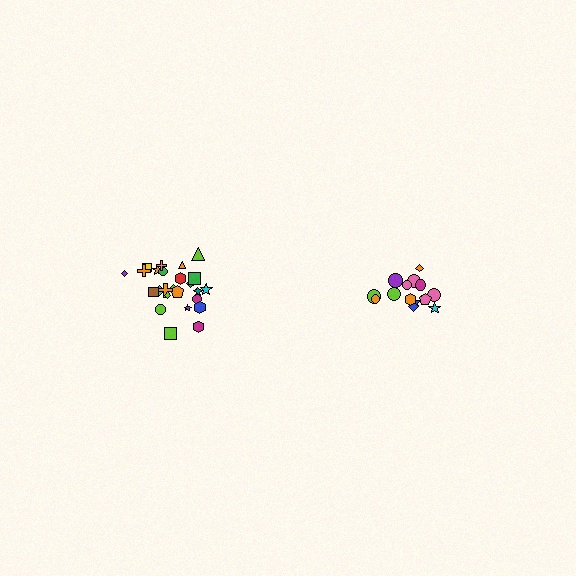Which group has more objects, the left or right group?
The left group.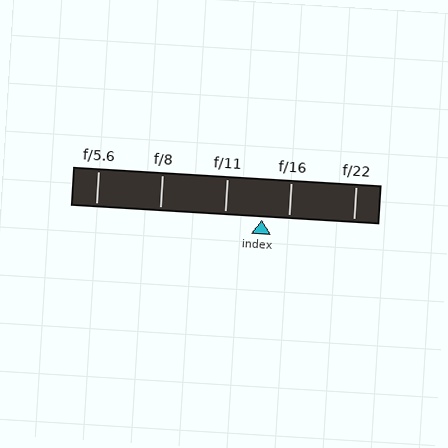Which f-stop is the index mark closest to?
The index mark is closest to f/16.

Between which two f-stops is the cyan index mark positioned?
The index mark is between f/11 and f/16.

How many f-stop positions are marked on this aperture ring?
There are 5 f-stop positions marked.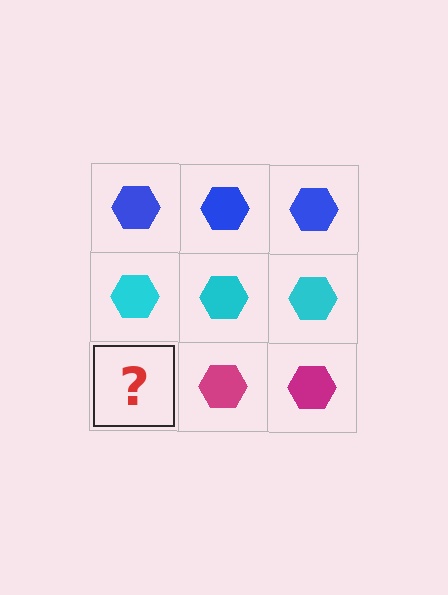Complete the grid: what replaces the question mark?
The question mark should be replaced with a magenta hexagon.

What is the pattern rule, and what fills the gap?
The rule is that each row has a consistent color. The gap should be filled with a magenta hexagon.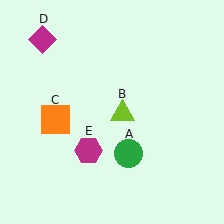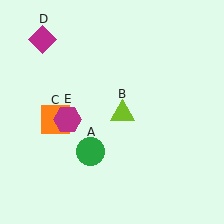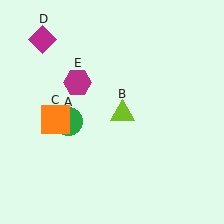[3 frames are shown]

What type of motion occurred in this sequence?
The green circle (object A), magenta hexagon (object E) rotated clockwise around the center of the scene.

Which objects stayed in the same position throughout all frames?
Lime triangle (object B) and orange square (object C) and magenta diamond (object D) remained stationary.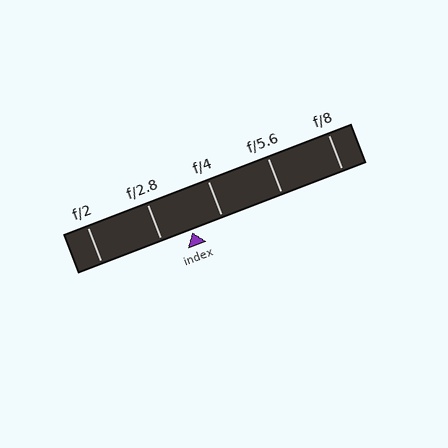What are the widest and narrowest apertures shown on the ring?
The widest aperture shown is f/2 and the narrowest is f/8.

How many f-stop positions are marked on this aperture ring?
There are 5 f-stop positions marked.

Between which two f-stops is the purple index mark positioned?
The index mark is between f/2.8 and f/4.